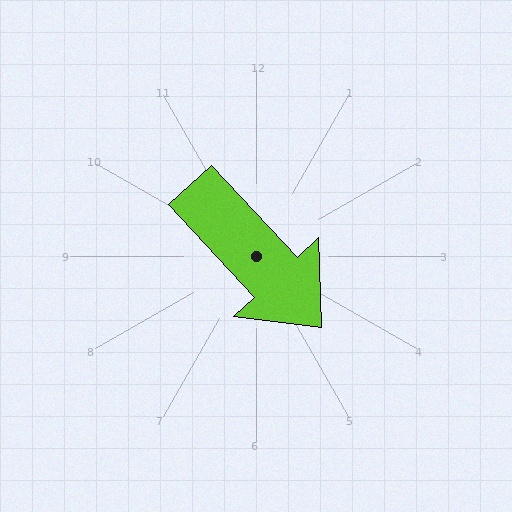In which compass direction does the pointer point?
Southeast.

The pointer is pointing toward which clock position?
Roughly 5 o'clock.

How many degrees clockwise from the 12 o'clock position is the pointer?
Approximately 137 degrees.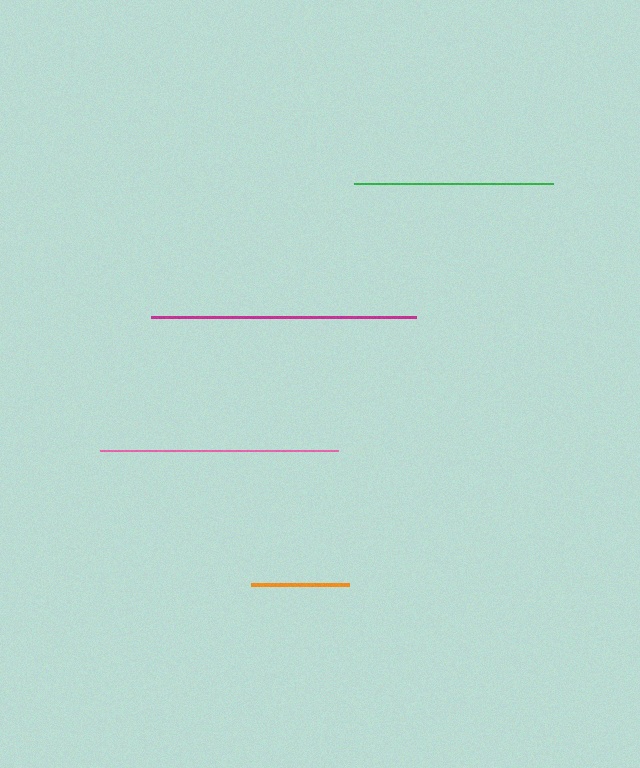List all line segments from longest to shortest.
From longest to shortest: magenta, pink, green, orange.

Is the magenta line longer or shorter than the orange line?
The magenta line is longer than the orange line.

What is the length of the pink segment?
The pink segment is approximately 238 pixels long.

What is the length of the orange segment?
The orange segment is approximately 99 pixels long.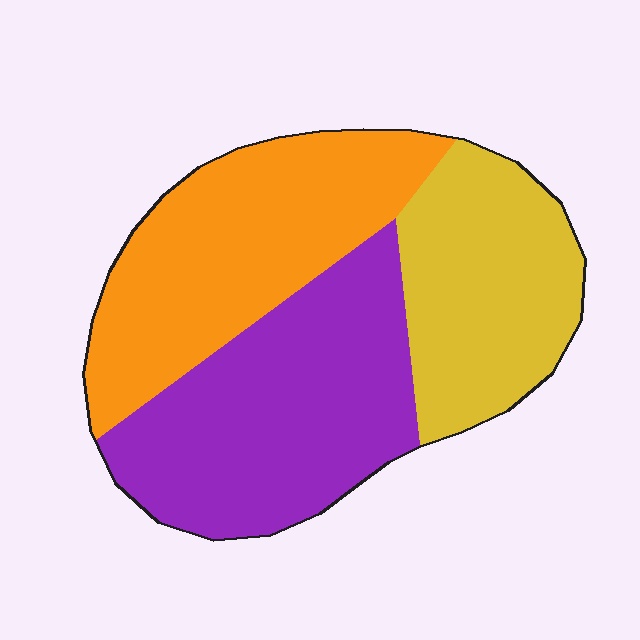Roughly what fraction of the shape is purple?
Purple takes up about three eighths (3/8) of the shape.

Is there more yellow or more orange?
Orange.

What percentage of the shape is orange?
Orange covers roughly 35% of the shape.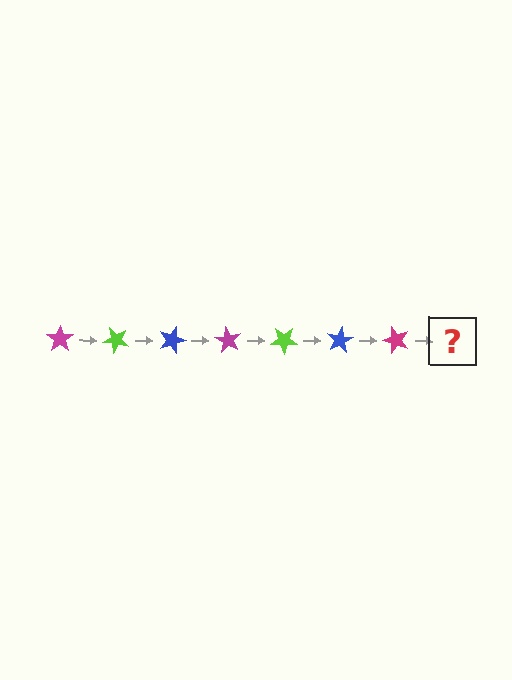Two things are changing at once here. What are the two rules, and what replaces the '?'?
The two rules are that it rotates 45 degrees each step and the color cycles through magenta, lime, and blue. The '?' should be a lime star, rotated 315 degrees from the start.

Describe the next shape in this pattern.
It should be a lime star, rotated 315 degrees from the start.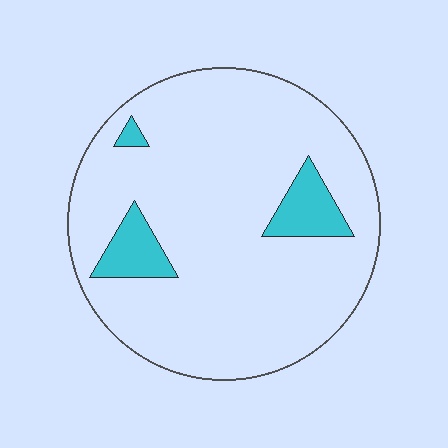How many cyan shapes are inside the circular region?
3.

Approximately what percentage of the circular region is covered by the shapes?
Approximately 10%.